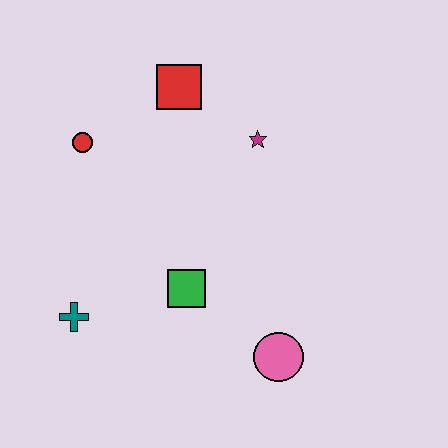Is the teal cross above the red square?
No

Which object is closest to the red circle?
The red square is closest to the red circle.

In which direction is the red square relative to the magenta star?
The red square is to the left of the magenta star.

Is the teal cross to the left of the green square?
Yes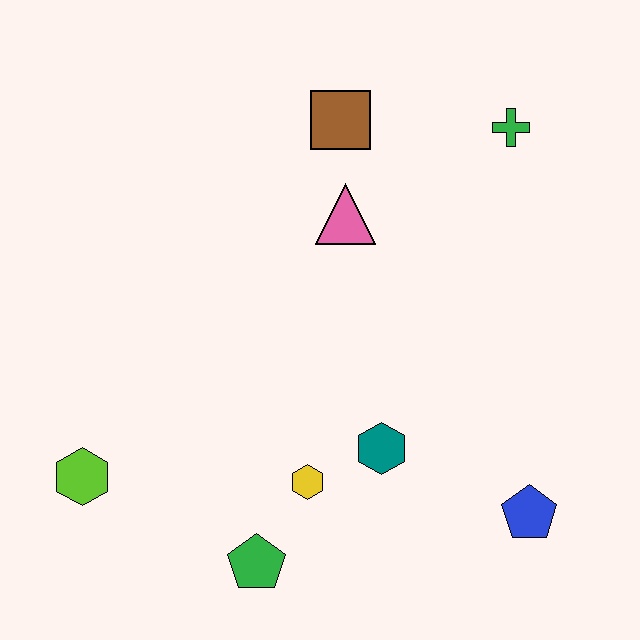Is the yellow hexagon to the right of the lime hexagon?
Yes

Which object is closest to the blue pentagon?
The teal hexagon is closest to the blue pentagon.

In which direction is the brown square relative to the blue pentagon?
The brown square is above the blue pentagon.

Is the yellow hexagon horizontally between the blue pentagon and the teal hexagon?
No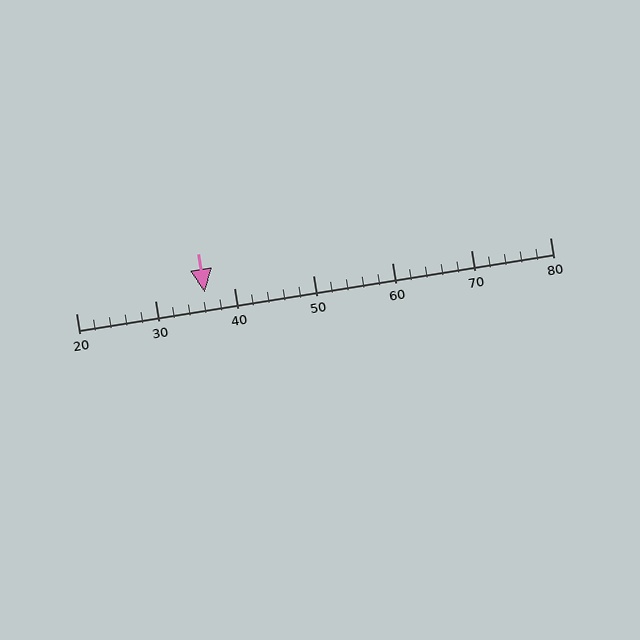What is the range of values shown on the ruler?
The ruler shows values from 20 to 80.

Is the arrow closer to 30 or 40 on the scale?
The arrow is closer to 40.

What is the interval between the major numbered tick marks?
The major tick marks are spaced 10 units apart.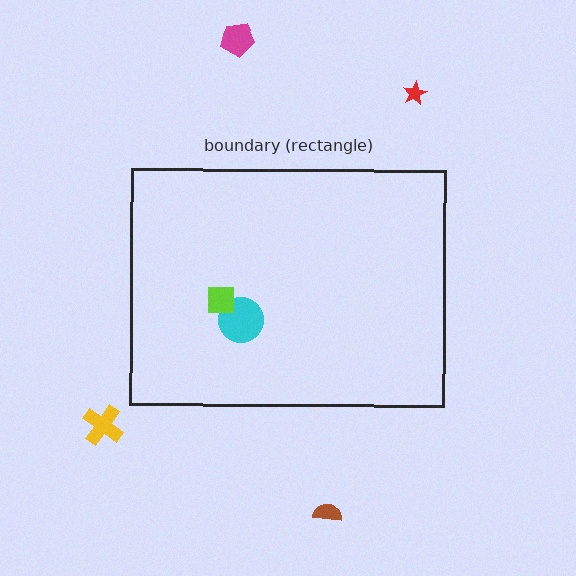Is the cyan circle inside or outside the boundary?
Inside.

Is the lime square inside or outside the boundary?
Inside.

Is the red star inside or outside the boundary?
Outside.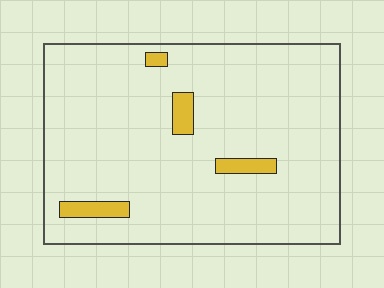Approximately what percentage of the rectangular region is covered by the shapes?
Approximately 5%.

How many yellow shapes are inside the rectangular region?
4.